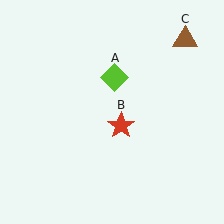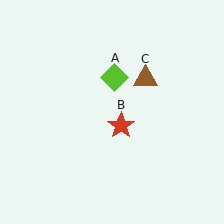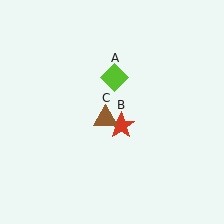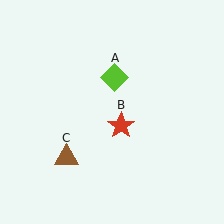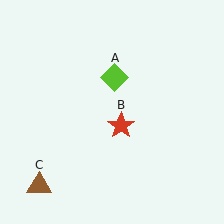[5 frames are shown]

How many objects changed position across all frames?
1 object changed position: brown triangle (object C).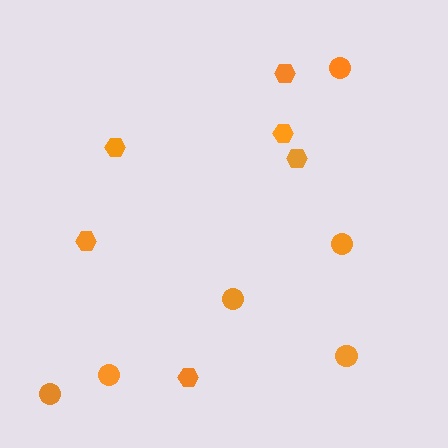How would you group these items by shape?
There are 2 groups: one group of circles (6) and one group of hexagons (6).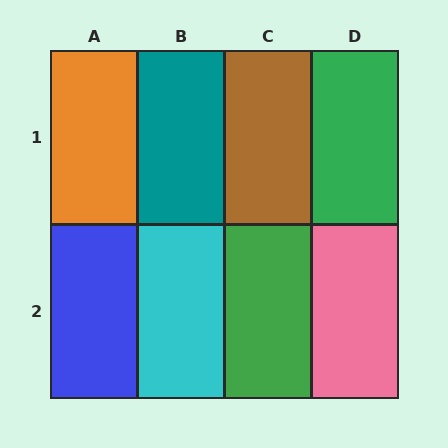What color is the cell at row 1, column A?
Orange.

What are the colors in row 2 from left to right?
Blue, cyan, green, pink.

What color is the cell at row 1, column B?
Teal.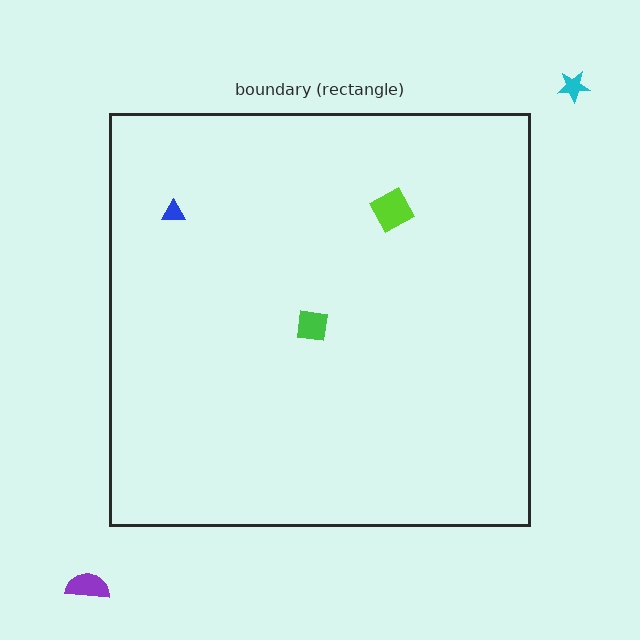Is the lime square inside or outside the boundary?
Inside.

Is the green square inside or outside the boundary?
Inside.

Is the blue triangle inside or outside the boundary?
Inside.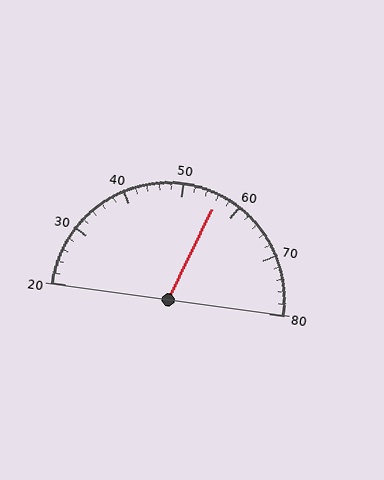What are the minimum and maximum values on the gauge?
The gauge ranges from 20 to 80.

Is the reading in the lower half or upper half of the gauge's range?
The reading is in the upper half of the range (20 to 80).